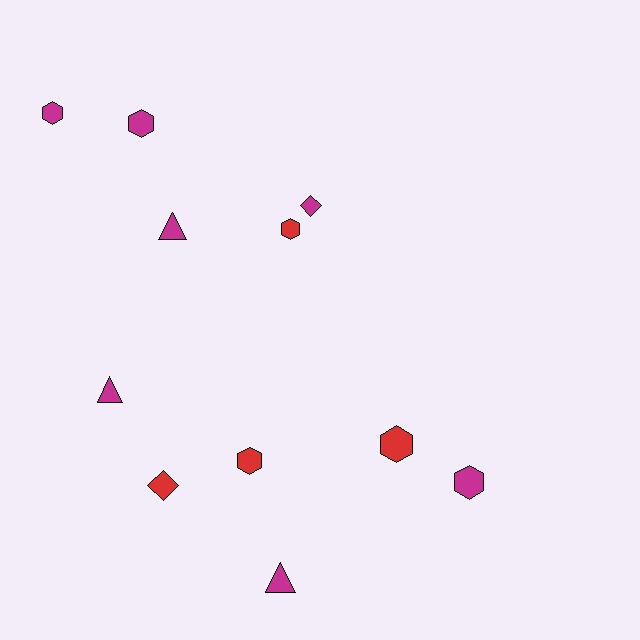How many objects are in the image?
There are 11 objects.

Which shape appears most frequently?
Hexagon, with 6 objects.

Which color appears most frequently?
Magenta, with 7 objects.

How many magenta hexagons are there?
There are 3 magenta hexagons.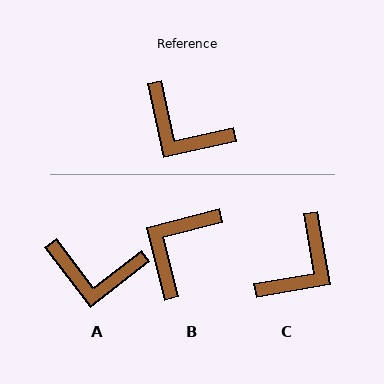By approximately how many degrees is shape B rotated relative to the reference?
Approximately 88 degrees clockwise.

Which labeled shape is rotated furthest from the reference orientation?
C, about 88 degrees away.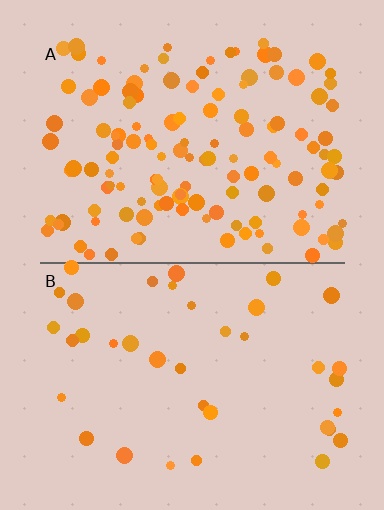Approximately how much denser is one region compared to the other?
Approximately 3.3× — region A over region B.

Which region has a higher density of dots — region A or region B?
A (the top).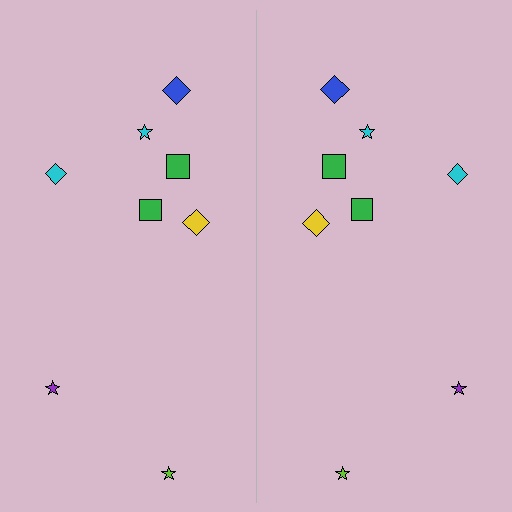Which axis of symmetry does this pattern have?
The pattern has a vertical axis of symmetry running through the center of the image.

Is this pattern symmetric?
Yes, this pattern has bilateral (reflection) symmetry.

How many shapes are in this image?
There are 16 shapes in this image.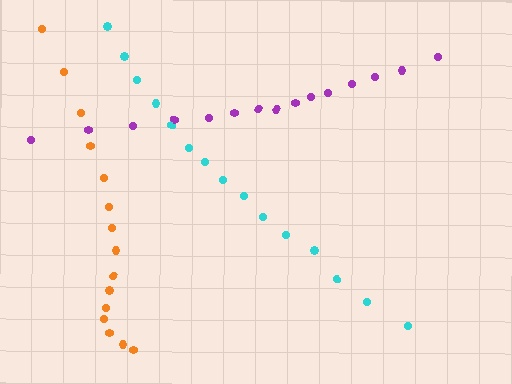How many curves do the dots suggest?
There are 3 distinct paths.